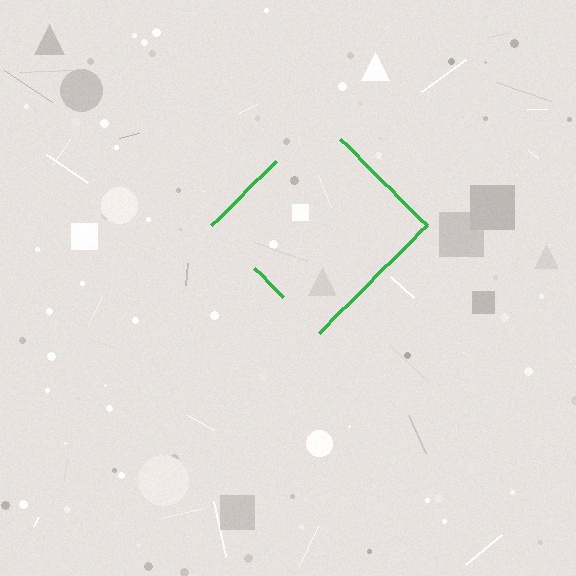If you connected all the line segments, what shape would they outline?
They would outline a diamond.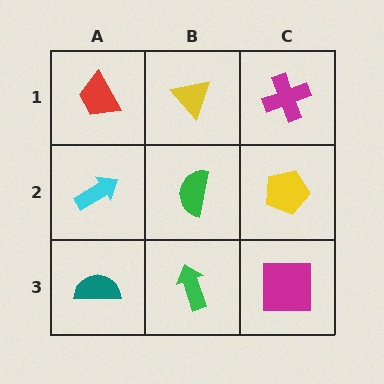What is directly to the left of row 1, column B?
A red trapezoid.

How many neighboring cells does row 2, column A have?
3.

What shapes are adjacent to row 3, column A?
A cyan arrow (row 2, column A), a green arrow (row 3, column B).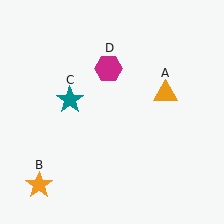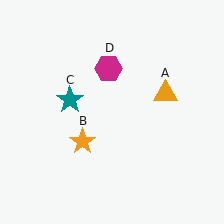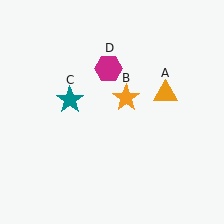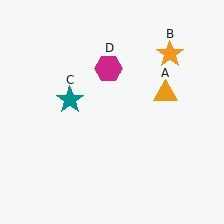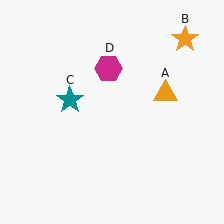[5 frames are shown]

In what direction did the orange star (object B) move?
The orange star (object B) moved up and to the right.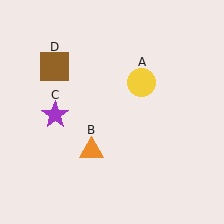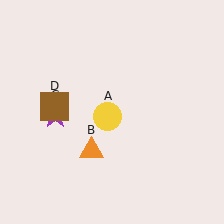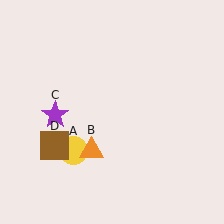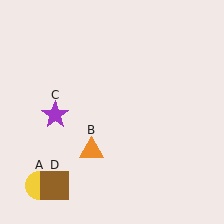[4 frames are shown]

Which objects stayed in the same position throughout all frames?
Orange triangle (object B) and purple star (object C) remained stationary.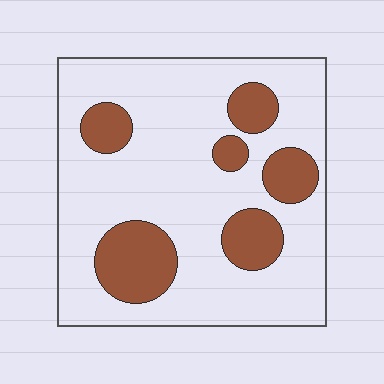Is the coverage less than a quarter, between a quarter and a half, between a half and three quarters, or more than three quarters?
Less than a quarter.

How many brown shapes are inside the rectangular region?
6.